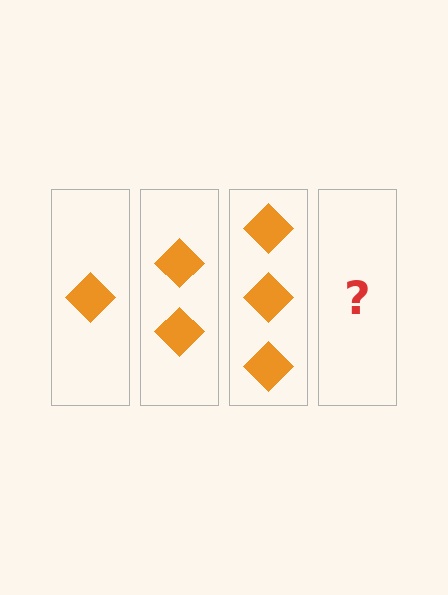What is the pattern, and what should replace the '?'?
The pattern is that each step adds one more diamond. The '?' should be 4 diamonds.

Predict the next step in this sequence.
The next step is 4 diamonds.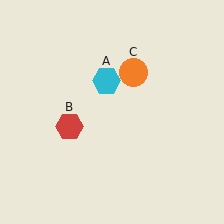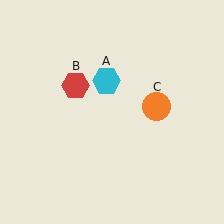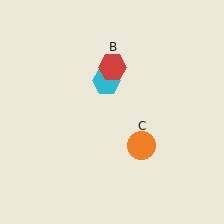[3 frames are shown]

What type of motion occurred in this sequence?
The red hexagon (object B), orange circle (object C) rotated clockwise around the center of the scene.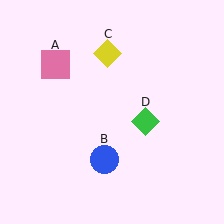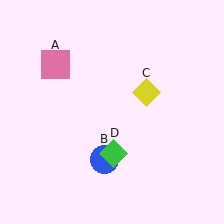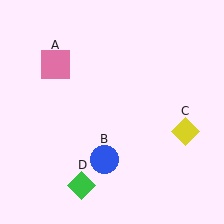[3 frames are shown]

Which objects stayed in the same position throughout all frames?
Pink square (object A) and blue circle (object B) remained stationary.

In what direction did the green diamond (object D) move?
The green diamond (object D) moved down and to the left.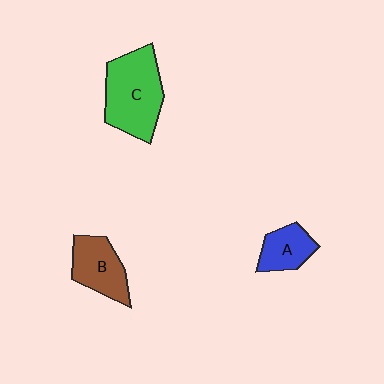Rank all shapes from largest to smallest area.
From largest to smallest: C (green), B (brown), A (blue).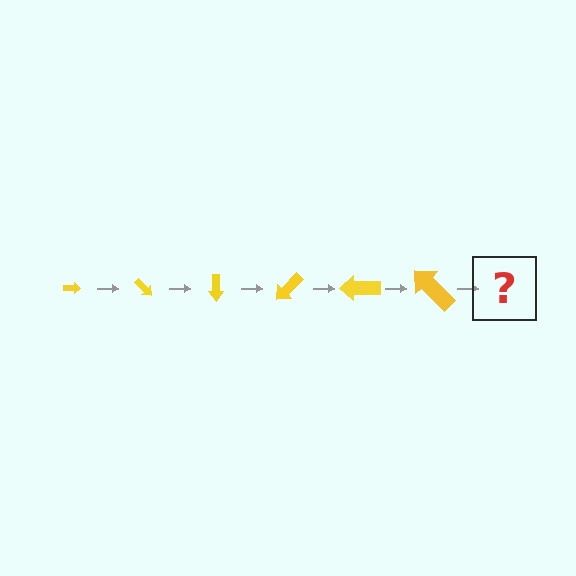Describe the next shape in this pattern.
It should be an arrow, larger than the previous one and rotated 270 degrees from the start.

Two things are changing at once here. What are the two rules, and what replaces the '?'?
The two rules are that the arrow grows larger each step and it rotates 45 degrees each step. The '?' should be an arrow, larger than the previous one and rotated 270 degrees from the start.